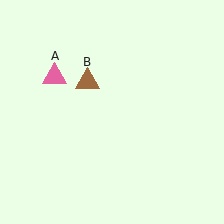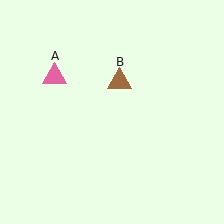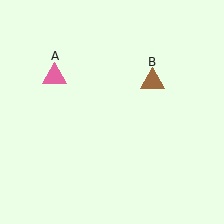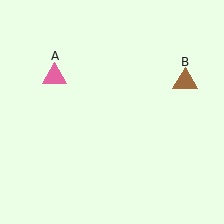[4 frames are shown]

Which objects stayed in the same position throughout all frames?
Pink triangle (object A) remained stationary.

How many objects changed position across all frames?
1 object changed position: brown triangle (object B).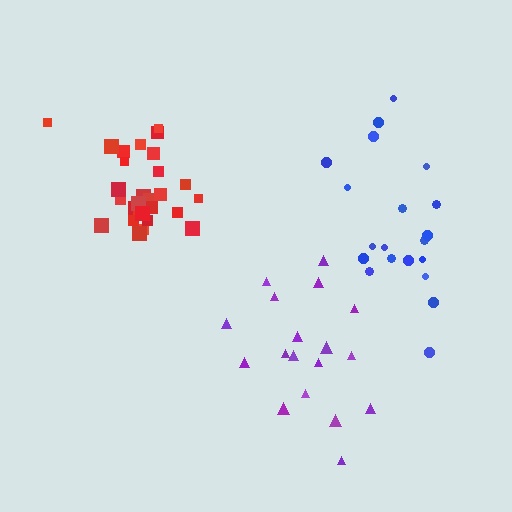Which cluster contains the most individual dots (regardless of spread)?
Red (28).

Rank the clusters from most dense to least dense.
red, blue, purple.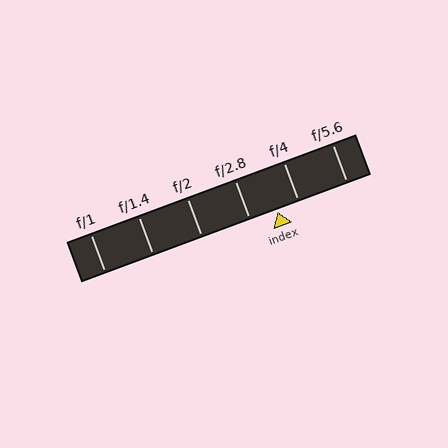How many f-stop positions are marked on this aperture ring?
There are 6 f-stop positions marked.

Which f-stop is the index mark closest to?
The index mark is closest to f/4.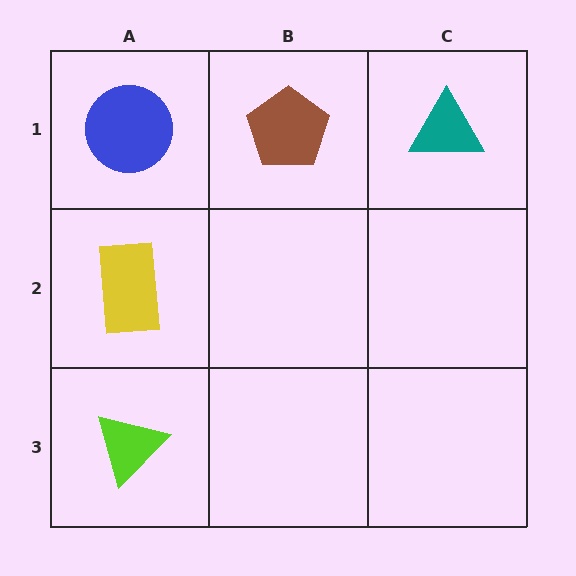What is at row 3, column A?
A lime triangle.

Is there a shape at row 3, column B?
No, that cell is empty.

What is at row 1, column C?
A teal triangle.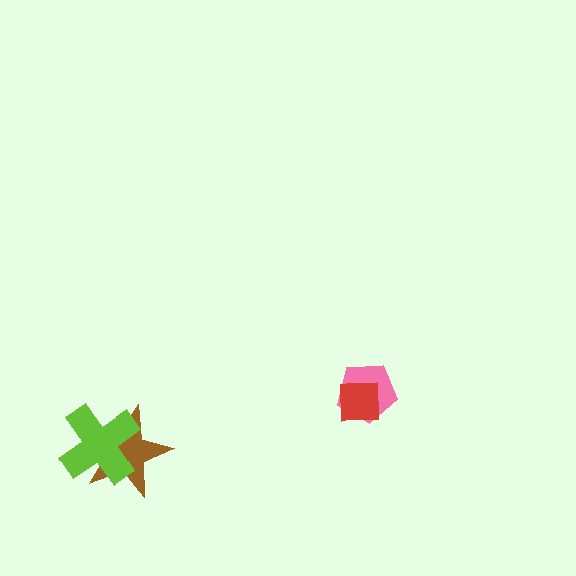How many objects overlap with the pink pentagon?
1 object overlaps with the pink pentagon.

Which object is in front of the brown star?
The lime cross is in front of the brown star.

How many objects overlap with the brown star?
1 object overlaps with the brown star.